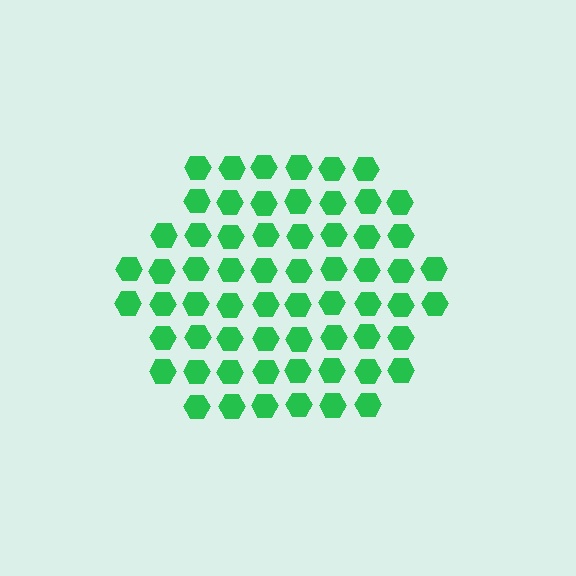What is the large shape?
The large shape is a hexagon.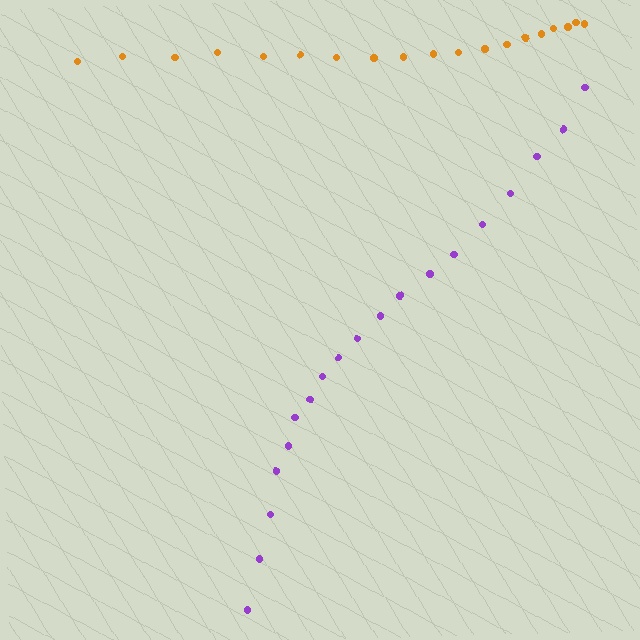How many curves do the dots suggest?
There are 2 distinct paths.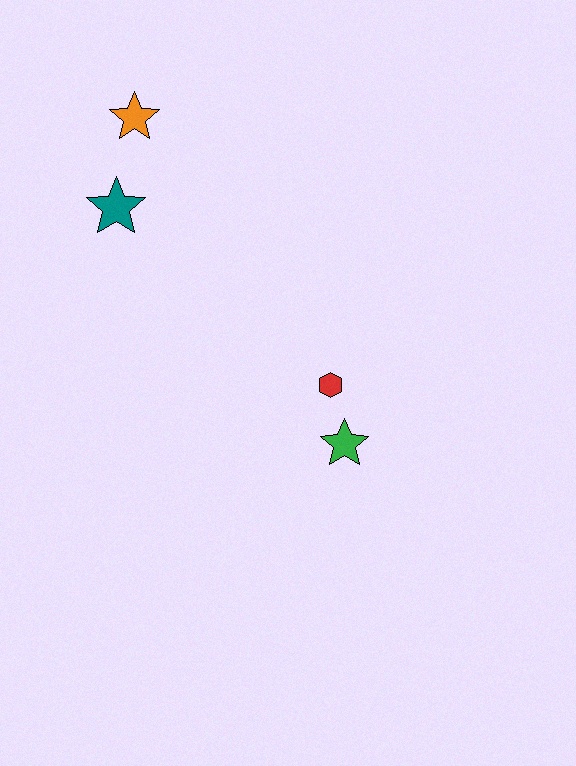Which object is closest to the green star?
The red hexagon is closest to the green star.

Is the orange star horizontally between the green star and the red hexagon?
No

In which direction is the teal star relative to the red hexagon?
The teal star is to the left of the red hexagon.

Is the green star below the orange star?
Yes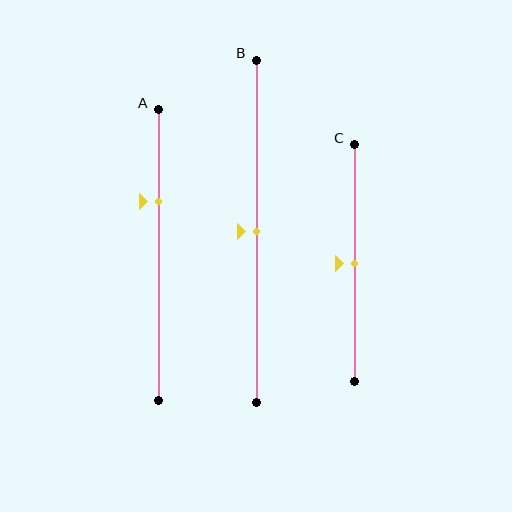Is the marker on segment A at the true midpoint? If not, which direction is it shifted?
No, the marker on segment A is shifted upward by about 18% of the segment length.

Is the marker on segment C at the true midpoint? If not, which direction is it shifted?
Yes, the marker on segment C is at the true midpoint.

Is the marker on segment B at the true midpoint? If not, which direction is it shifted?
Yes, the marker on segment B is at the true midpoint.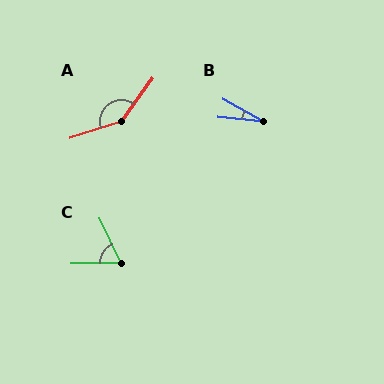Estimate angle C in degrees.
Approximately 66 degrees.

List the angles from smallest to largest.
B (24°), C (66°), A (144°).